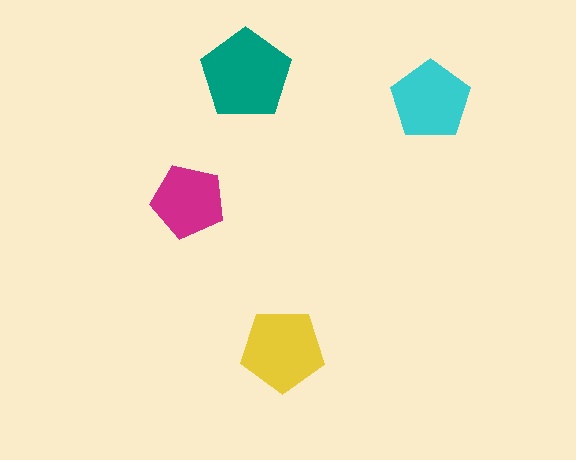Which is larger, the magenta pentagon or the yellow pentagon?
The yellow one.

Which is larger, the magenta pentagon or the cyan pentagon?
The cyan one.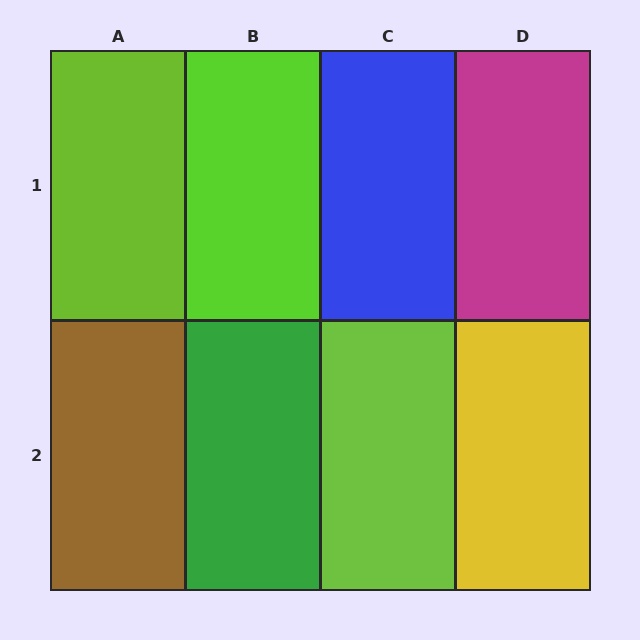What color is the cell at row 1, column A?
Lime.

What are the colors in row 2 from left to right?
Brown, green, lime, yellow.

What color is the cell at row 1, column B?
Lime.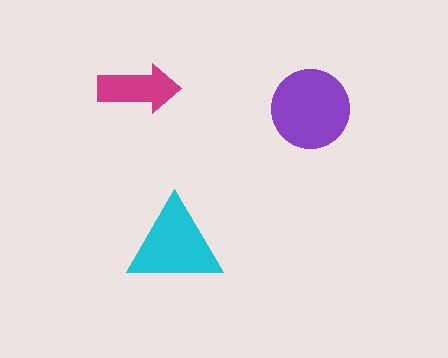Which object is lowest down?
The cyan triangle is bottommost.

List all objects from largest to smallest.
The purple circle, the cyan triangle, the magenta arrow.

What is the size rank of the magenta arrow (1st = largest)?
3rd.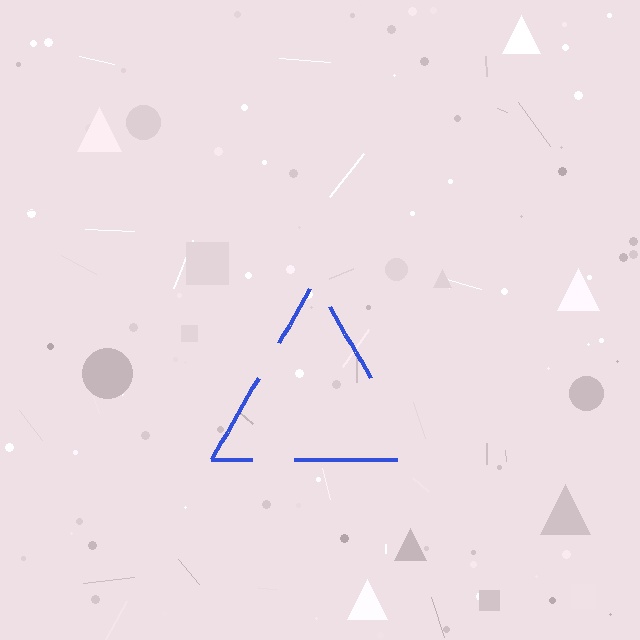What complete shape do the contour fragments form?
The contour fragments form a triangle.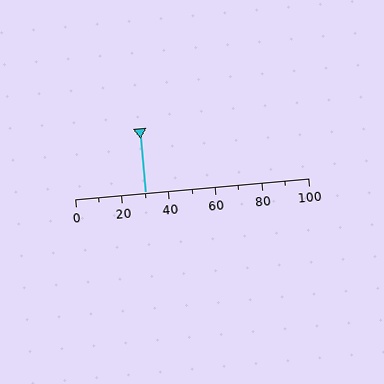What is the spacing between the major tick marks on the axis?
The major ticks are spaced 20 apart.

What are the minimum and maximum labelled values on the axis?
The axis runs from 0 to 100.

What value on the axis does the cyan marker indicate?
The marker indicates approximately 30.